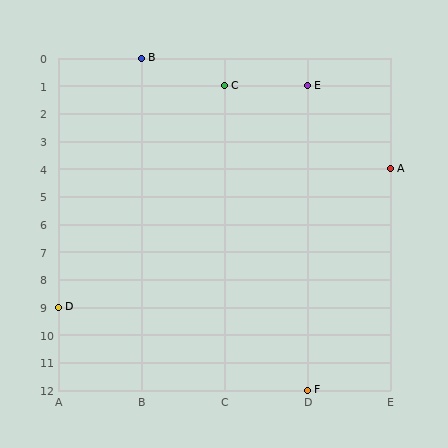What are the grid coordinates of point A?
Point A is at grid coordinates (E, 4).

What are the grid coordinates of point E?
Point E is at grid coordinates (D, 1).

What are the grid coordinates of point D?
Point D is at grid coordinates (A, 9).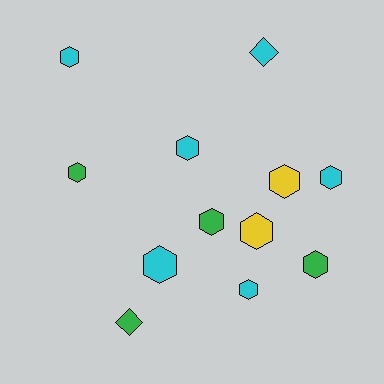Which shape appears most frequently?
Hexagon, with 10 objects.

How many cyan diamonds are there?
There is 1 cyan diamond.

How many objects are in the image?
There are 12 objects.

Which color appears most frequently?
Cyan, with 6 objects.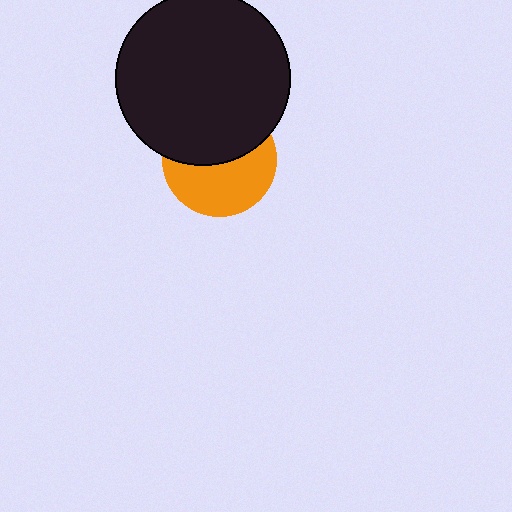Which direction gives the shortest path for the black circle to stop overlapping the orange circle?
Moving up gives the shortest separation.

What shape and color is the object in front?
The object in front is a black circle.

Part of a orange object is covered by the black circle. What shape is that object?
It is a circle.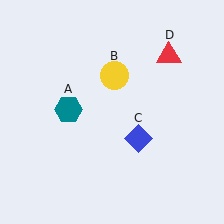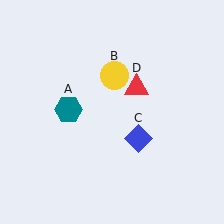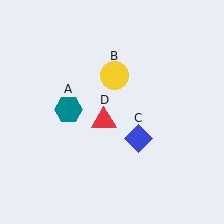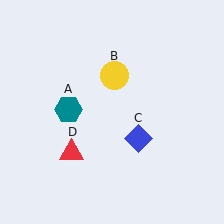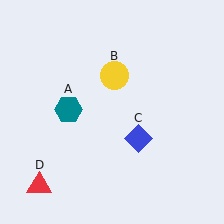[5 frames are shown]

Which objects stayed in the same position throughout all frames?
Teal hexagon (object A) and yellow circle (object B) and blue diamond (object C) remained stationary.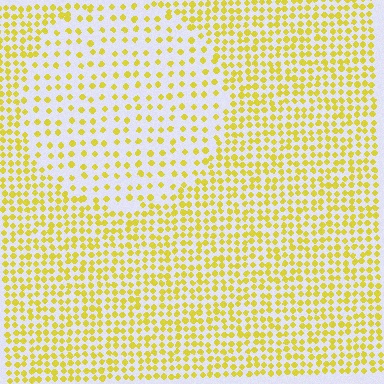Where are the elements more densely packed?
The elements are more densely packed outside the circle boundary.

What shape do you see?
I see a circle.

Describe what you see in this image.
The image contains small yellow elements arranged at two different densities. A circle-shaped region is visible where the elements are less densely packed than the surrounding area.